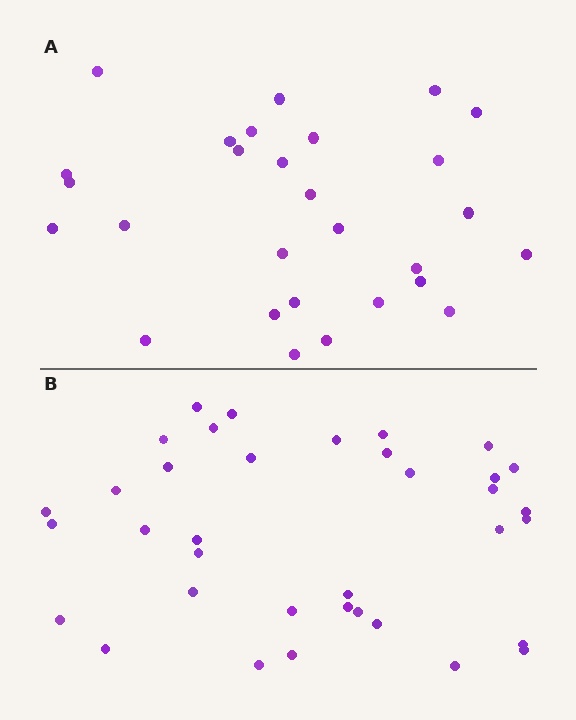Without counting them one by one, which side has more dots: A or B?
Region B (the bottom region) has more dots.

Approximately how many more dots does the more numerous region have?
Region B has roughly 8 or so more dots than region A.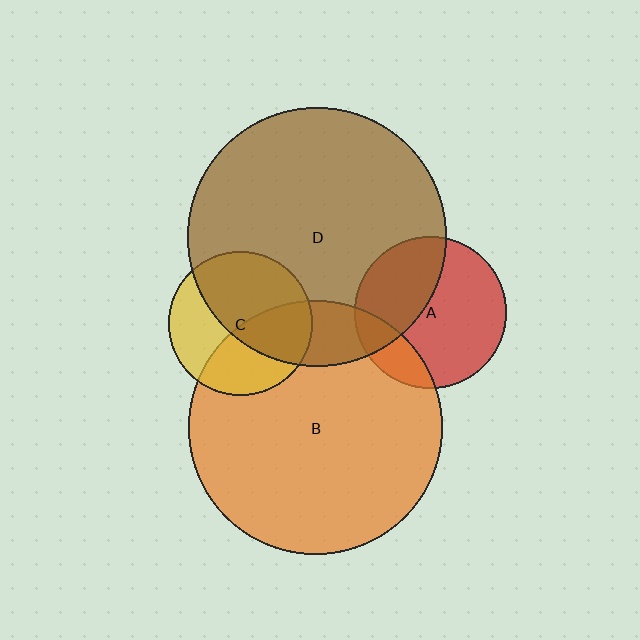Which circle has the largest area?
Circle D (brown).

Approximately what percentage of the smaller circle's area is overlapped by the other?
Approximately 15%.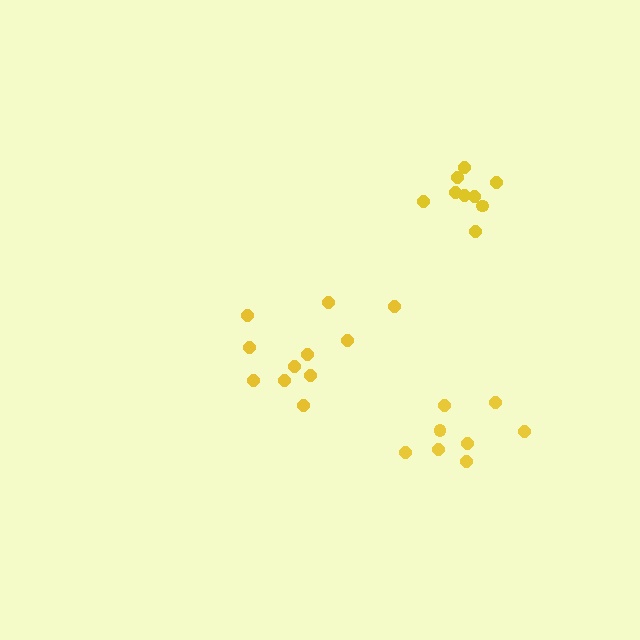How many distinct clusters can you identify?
There are 3 distinct clusters.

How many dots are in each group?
Group 1: 9 dots, Group 2: 11 dots, Group 3: 8 dots (28 total).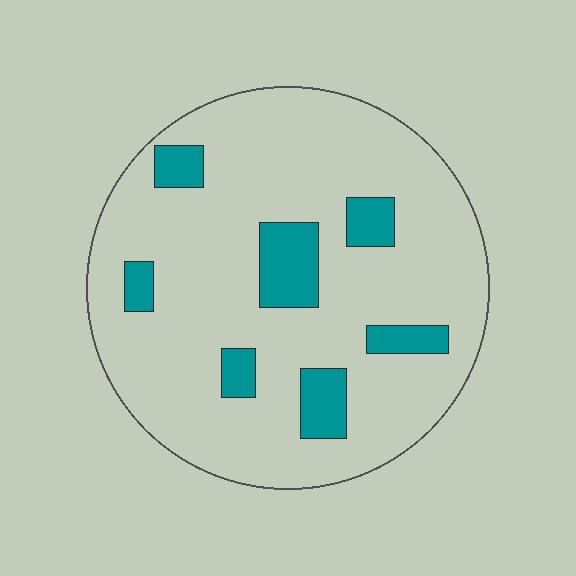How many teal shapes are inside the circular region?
7.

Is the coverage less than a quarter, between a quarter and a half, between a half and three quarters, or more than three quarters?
Less than a quarter.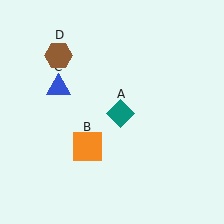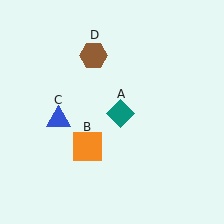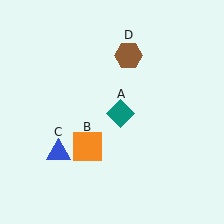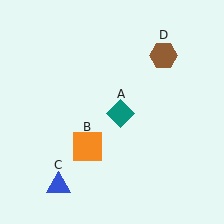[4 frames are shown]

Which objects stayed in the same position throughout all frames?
Teal diamond (object A) and orange square (object B) remained stationary.